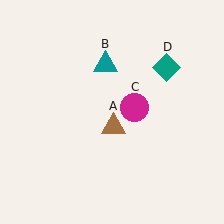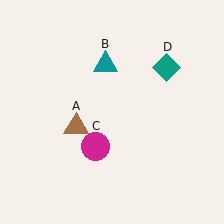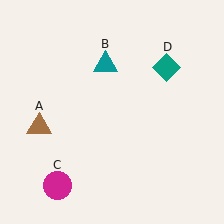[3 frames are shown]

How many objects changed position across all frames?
2 objects changed position: brown triangle (object A), magenta circle (object C).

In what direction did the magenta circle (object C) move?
The magenta circle (object C) moved down and to the left.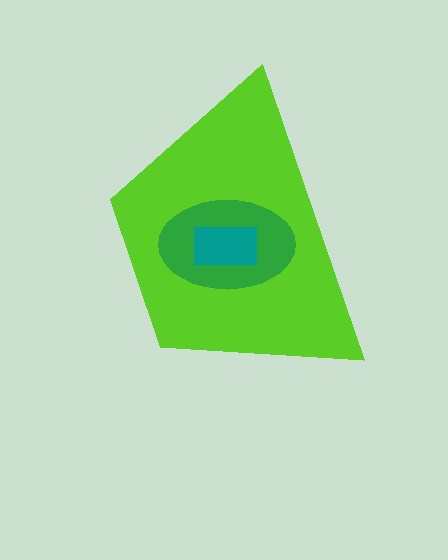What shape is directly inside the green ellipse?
The teal rectangle.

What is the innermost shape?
The teal rectangle.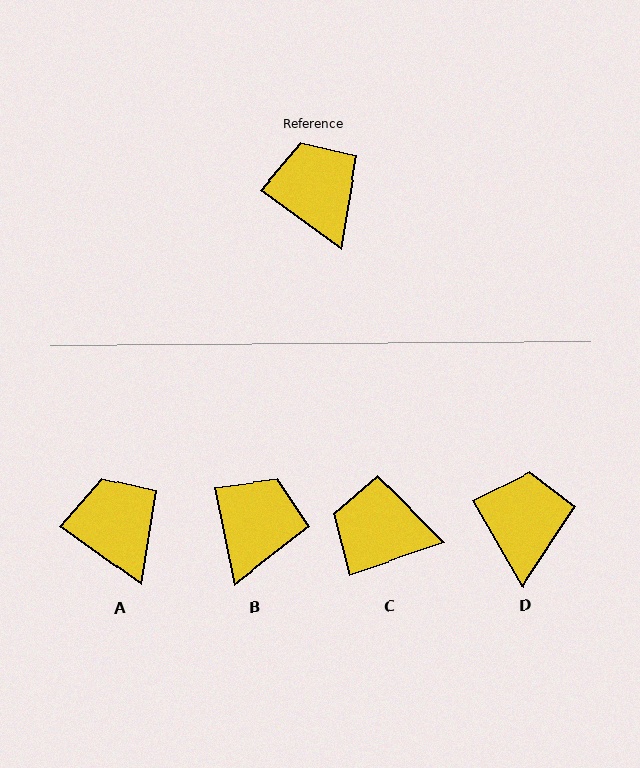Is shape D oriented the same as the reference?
No, it is off by about 24 degrees.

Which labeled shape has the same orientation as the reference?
A.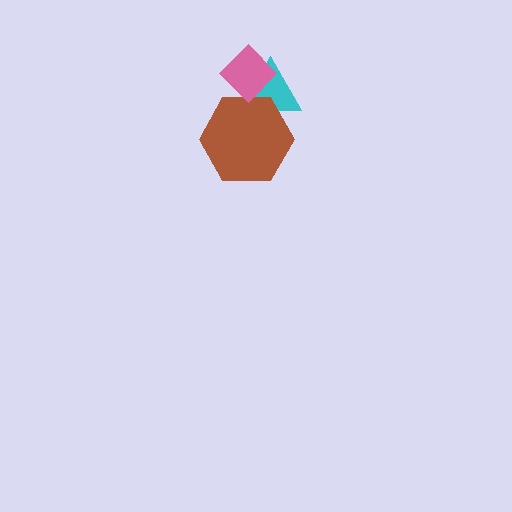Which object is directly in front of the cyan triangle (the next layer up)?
The brown hexagon is directly in front of the cyan triangle.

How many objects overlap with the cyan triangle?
2 objects overlap with the cyan triangle.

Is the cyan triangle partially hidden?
Yes, it is partially covered by another shape.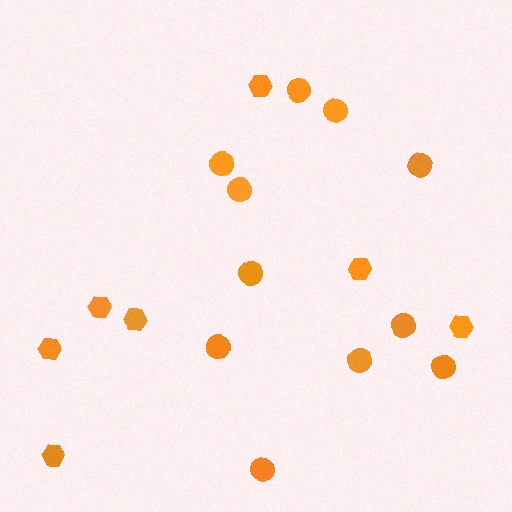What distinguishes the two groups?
There are 2 groups: one group of hexagons (7) and one group of circles (11).